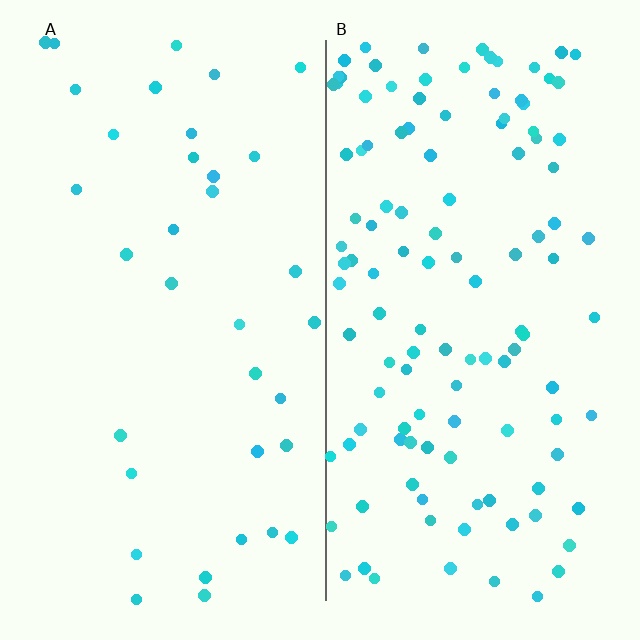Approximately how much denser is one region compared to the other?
Approximately 3.4× — region B over region A.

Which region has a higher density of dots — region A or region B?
B (the right).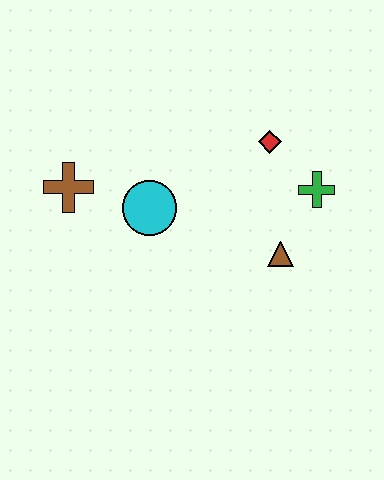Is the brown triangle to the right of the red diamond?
Yes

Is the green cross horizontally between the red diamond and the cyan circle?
No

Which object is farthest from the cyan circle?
The green cross is farthest from the cyan circle.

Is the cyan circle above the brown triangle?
Yes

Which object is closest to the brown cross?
The cyan circle is closest to the brown cross.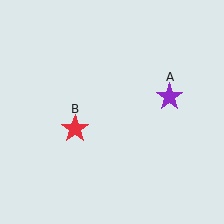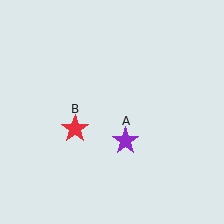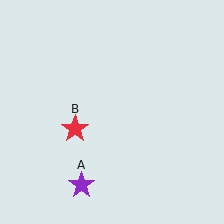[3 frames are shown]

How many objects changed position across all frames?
1 object changed position: purple star (object A).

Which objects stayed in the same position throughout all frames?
Red star (object B) remained stationary.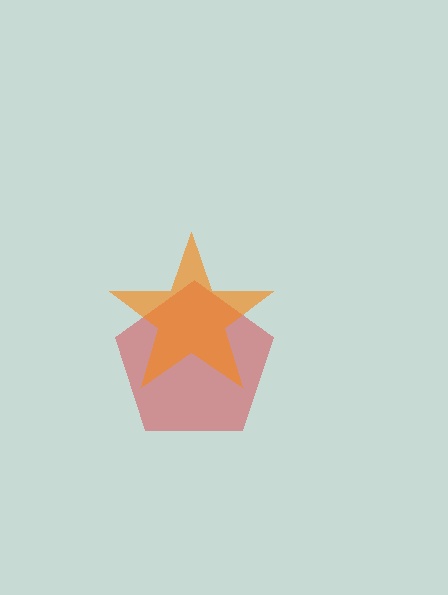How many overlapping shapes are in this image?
There are 2 overlapping shapes in the image.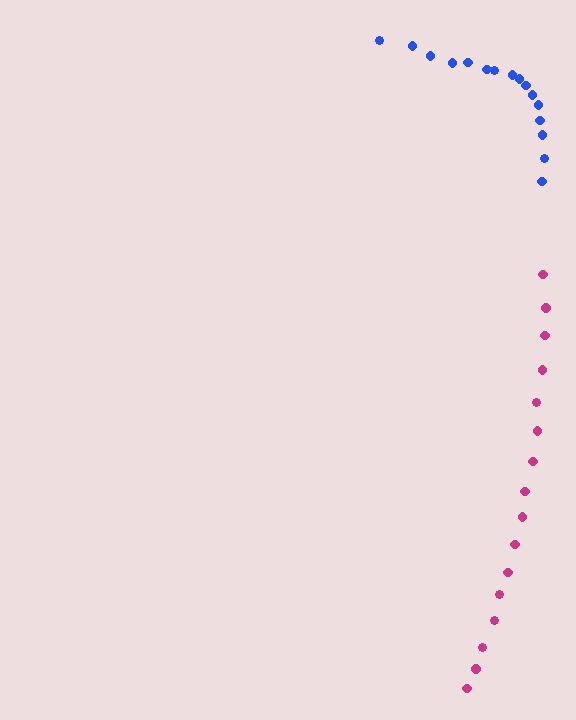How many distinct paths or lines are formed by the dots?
There are 2 distinct paths.